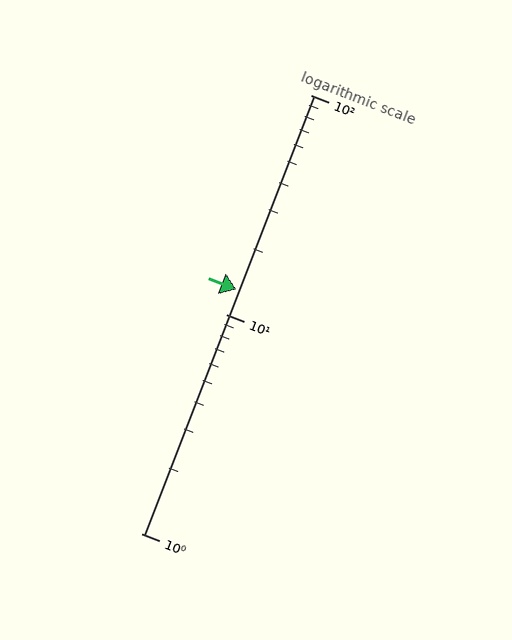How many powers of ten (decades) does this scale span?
The scale spans 2 decades, from 1 to 100.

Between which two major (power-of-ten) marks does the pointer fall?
The pointer is between 10 and 100.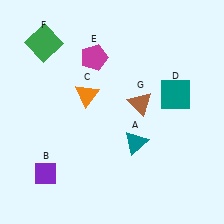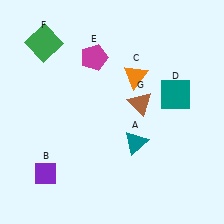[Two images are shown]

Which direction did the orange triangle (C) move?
The orange triangle (C) moved right.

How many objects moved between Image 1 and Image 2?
1 object moved between the two images.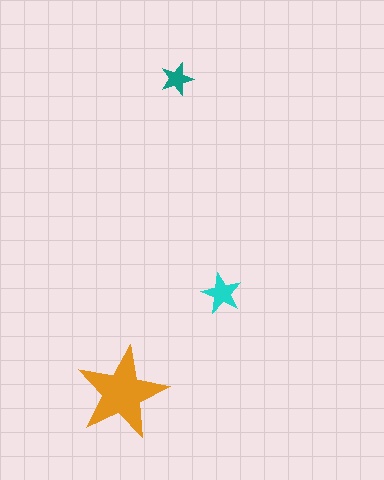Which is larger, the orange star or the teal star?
The orange one.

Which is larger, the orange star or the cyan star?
The orange one.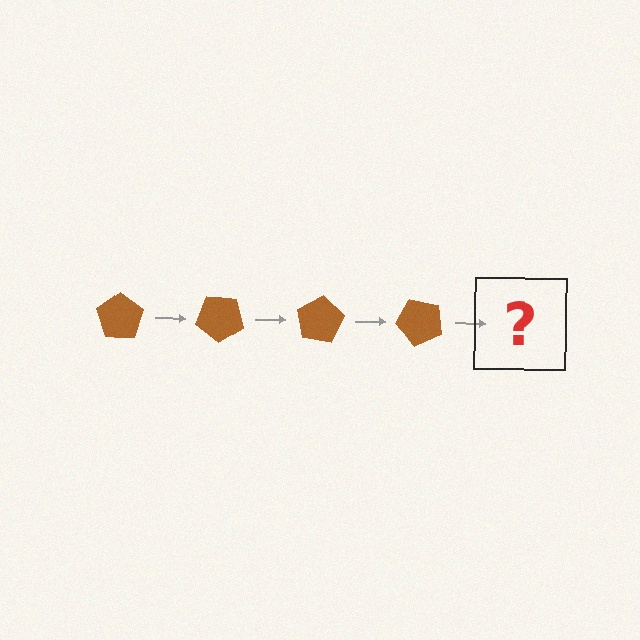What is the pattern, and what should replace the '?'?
The pattern is that the pentagon rotates 40 degrees each step. The '?' should be a brown pentagon rotated 160 degrees.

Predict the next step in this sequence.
The next step is a brown pentagon rotated 160 degrees.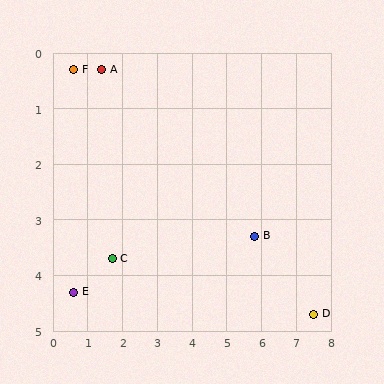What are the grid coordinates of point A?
Point A is at approximately (1.4, 0.3).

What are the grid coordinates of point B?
Point B is at approximately (5.8, 3.3).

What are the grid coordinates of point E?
Point E is at approximately (0.6, 4.3).